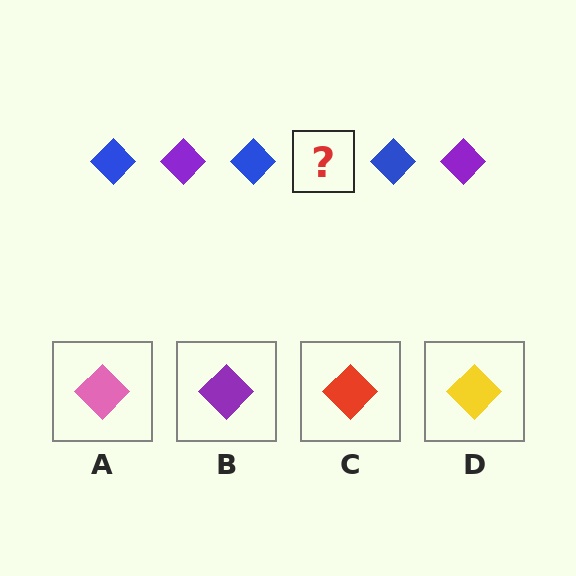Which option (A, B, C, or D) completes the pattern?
B.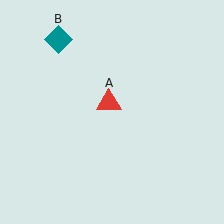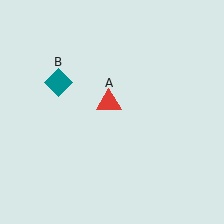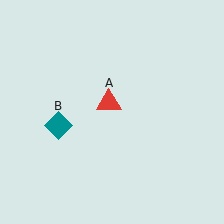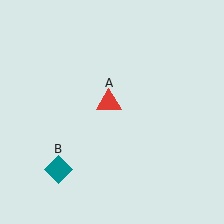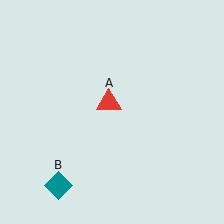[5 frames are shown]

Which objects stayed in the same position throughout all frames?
Red triangle (object A) remained stationary.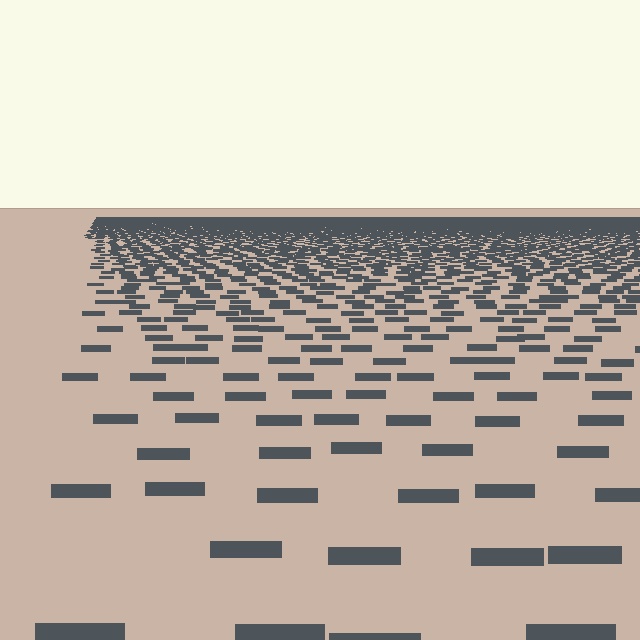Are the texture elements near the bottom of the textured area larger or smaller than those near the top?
Larger. Near the bottom, elements are closer to the viewer and appear at a bigger on-screen size.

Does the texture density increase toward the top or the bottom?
Density increases toward the top.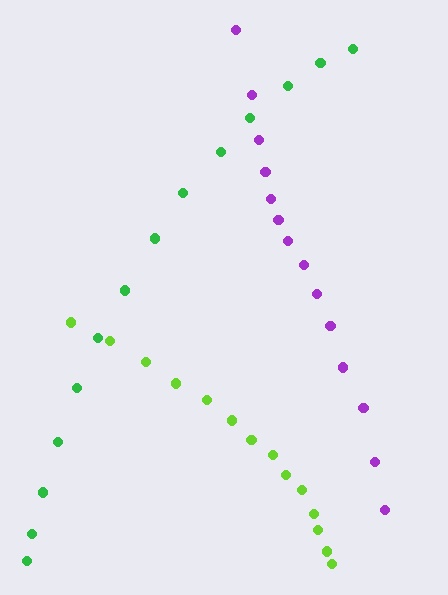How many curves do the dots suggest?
There are 3 distinct paths.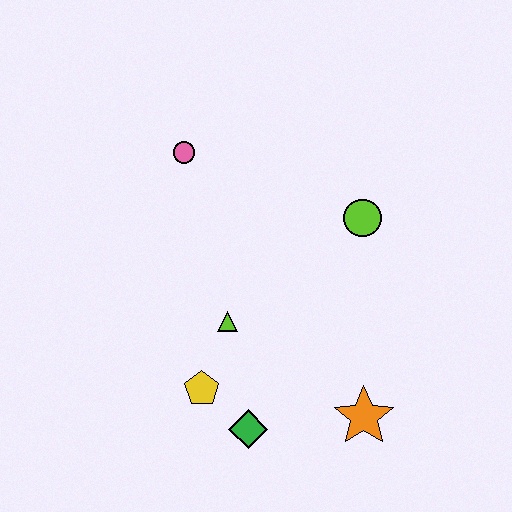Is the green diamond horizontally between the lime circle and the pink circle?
Yes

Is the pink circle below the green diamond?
No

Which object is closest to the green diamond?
The yellow pentagon is closest to the green diamond.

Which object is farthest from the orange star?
The pink circle is farthest from the orange star.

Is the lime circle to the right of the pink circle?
Yes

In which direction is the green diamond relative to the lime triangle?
The green diamond is below the lime triangle.